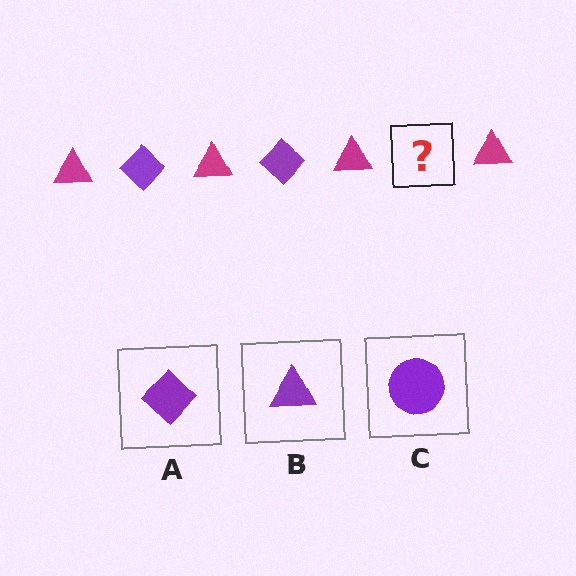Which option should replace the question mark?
Option A.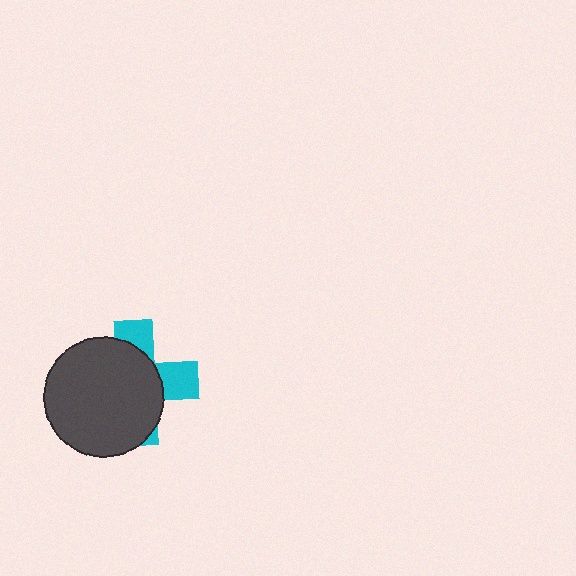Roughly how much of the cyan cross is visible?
A small part of it is visible (roughly 32%).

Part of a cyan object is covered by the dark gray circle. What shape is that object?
It is a cross.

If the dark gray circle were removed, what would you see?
You would see the complete cyan cross.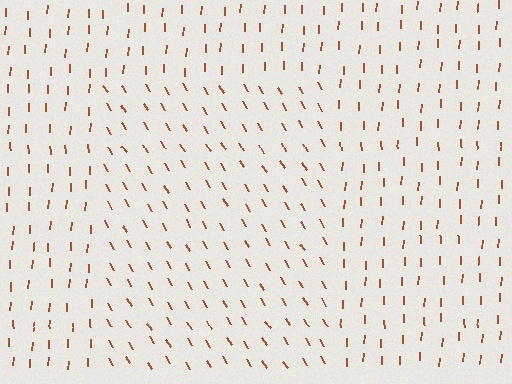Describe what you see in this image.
The image is filled with small brown line segments. A rectangle region in the image has lines oriented differently from the surrounding lines, creating a visible texture boundary.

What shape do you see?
I see a rectangle.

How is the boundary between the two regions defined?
The boundary is defined purely by a change in line orientation (approximately 33 degrees difference). All lines are the same color and thickness.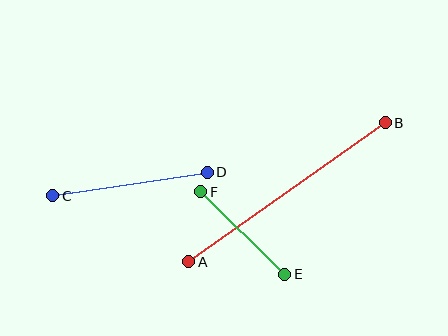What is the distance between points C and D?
The distance is approximately 156 pixels.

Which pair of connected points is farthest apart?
Points A and B are farthest apart.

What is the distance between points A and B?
The distance is approximately 241 pixels.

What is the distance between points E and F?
The distance is approximately 117 pixels.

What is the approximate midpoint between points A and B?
The midpoint is at approximately (287, 192) pixels.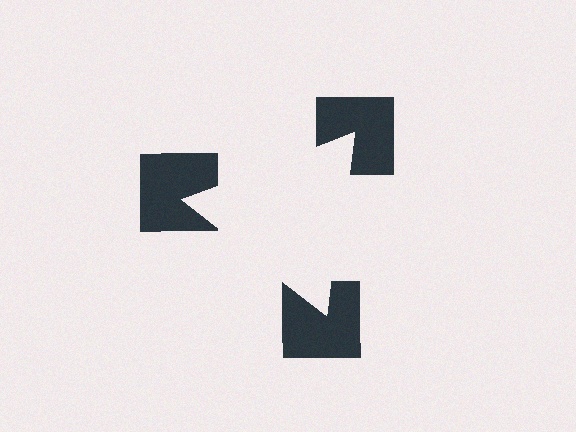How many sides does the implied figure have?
3 sides.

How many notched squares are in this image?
There are 3 — one at each vertex of the illusory triangle.